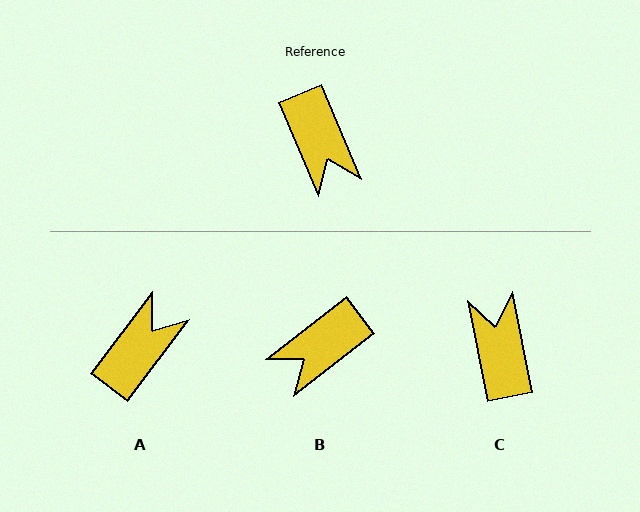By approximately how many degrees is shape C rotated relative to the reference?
Approximately 169 degrees counter-clockwise.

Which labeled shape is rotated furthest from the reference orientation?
C, about 169 degrees away.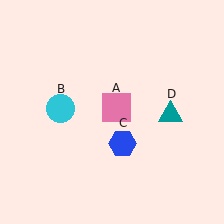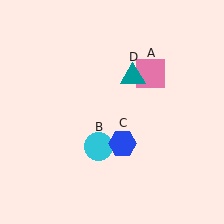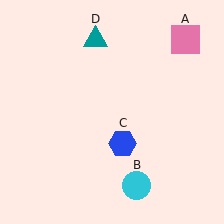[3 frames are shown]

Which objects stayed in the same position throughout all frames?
Blue hexagon (object C) remained stationary.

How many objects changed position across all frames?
3 objects changed position: pink square (object A), cyan circle (object B), teal triangle (object D).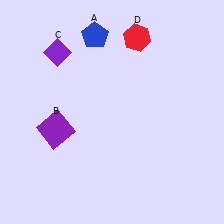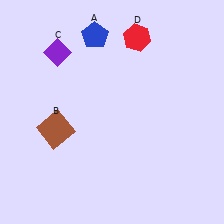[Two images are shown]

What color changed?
The square (B) changed from purple in Image 1 to brown in Image 2.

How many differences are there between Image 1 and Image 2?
There is 1 difference between the two images.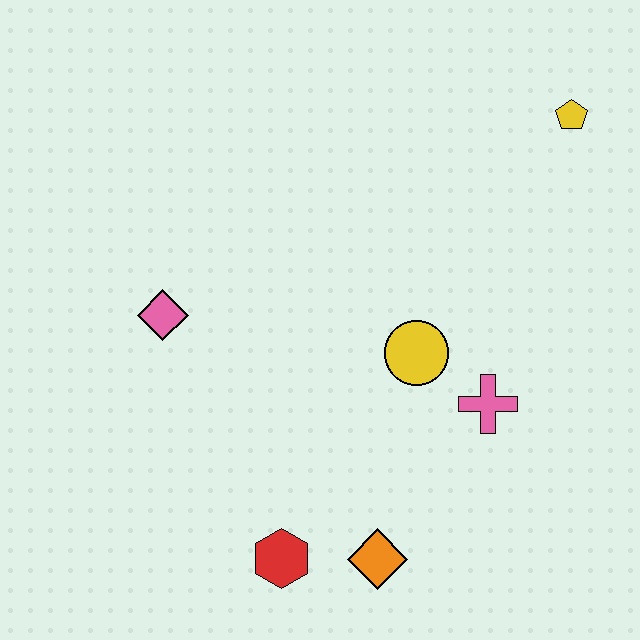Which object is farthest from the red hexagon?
The yellow pentagon is farthest from the red hexagon.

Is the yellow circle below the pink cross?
No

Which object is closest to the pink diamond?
The yellow circle is closest to the pink diamond.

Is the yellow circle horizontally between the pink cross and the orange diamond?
Yes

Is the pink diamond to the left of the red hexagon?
Yes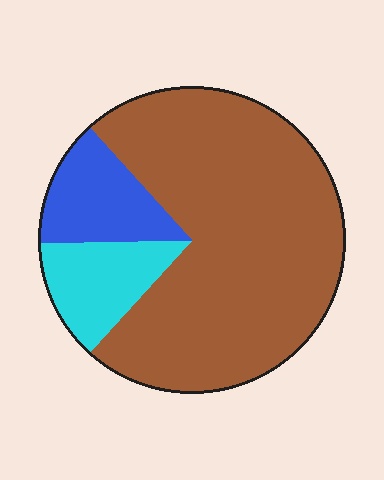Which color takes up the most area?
Brown, at roughly 75%.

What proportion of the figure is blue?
Blue takes up about one eighth (1/8) of the figure.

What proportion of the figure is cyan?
Cyan takes up less than a sixth of the figure.